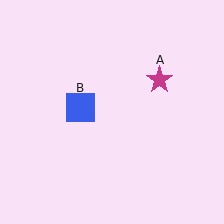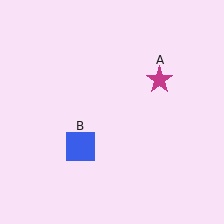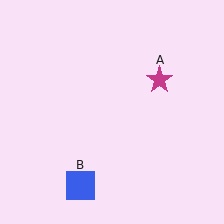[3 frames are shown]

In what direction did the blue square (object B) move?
The blue square (object B) moved down.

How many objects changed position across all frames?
1 object changed position: blue square (object B).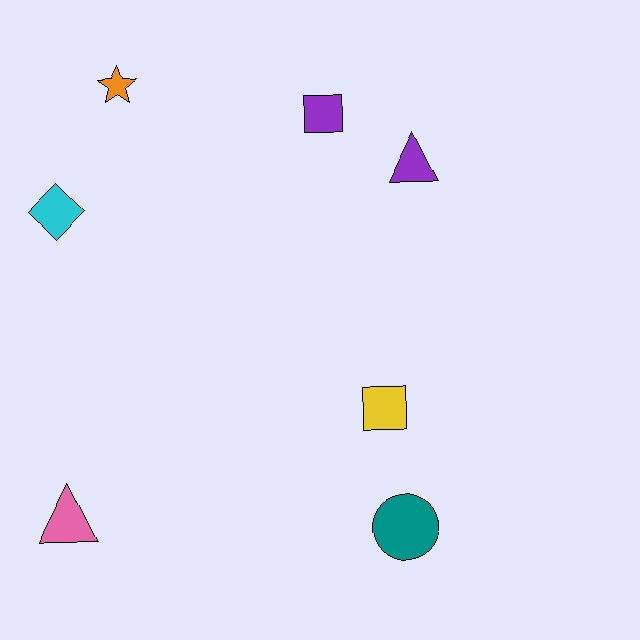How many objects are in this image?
There are 7 objects.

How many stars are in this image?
There is 1 star.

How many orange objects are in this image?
There is 1 orange object.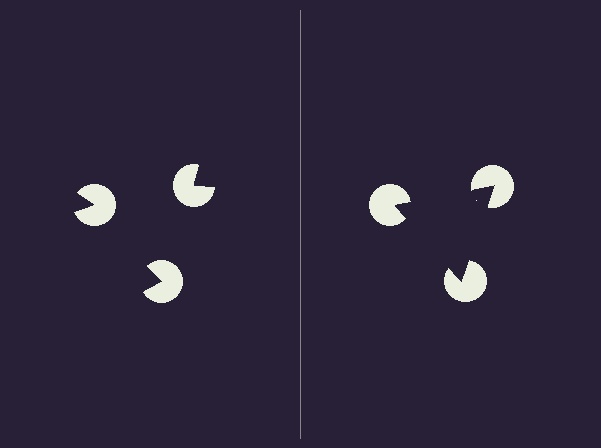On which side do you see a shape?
An illusory triangle appears on the right side. On the left side the wedge cuts are rotated, so no coherent shape forms.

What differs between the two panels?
The pac-man discs are positioned identically on both sides; only the wedge orientations differ. On the right they align to a triangle; on the left they are misaligned.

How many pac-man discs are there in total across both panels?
6 — 3 on each side.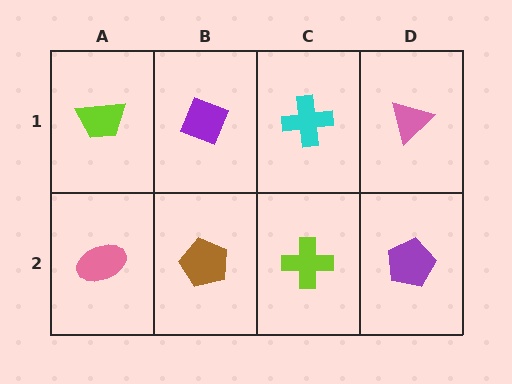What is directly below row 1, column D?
A purple pentagon.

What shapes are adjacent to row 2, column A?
A lime trapezoid (row 1, column A), a brown pentagon (row 2, column B).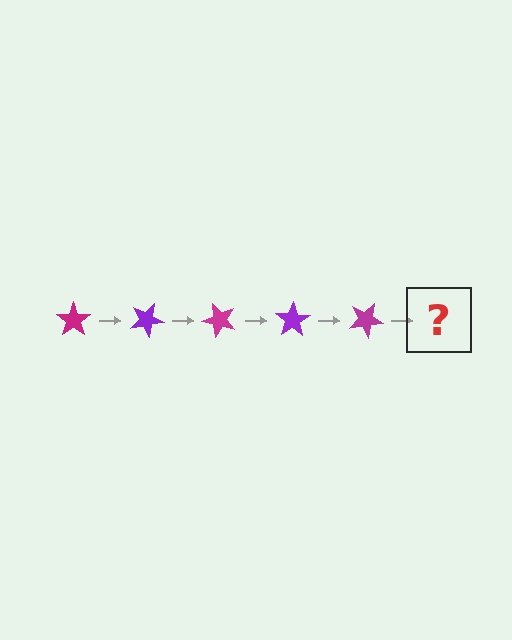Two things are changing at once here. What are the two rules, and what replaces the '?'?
The two rules are that it rotates 25 degrees each step and the color cycles through magenta and purple. The '?' should be a purple star, rotated 125 degrees from the start.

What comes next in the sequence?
The next element should be a purple star, rotated 125 degrees from the start.